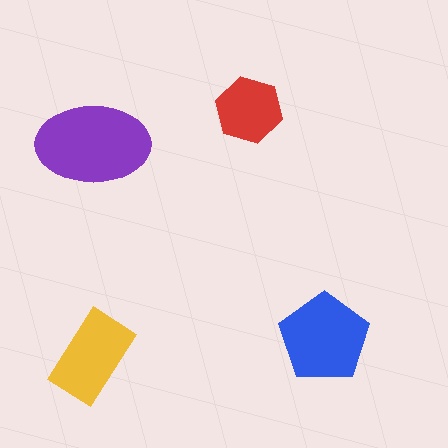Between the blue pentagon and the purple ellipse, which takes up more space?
The purple ellipse.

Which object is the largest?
The purple ellipse.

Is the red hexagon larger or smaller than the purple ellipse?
Smaller.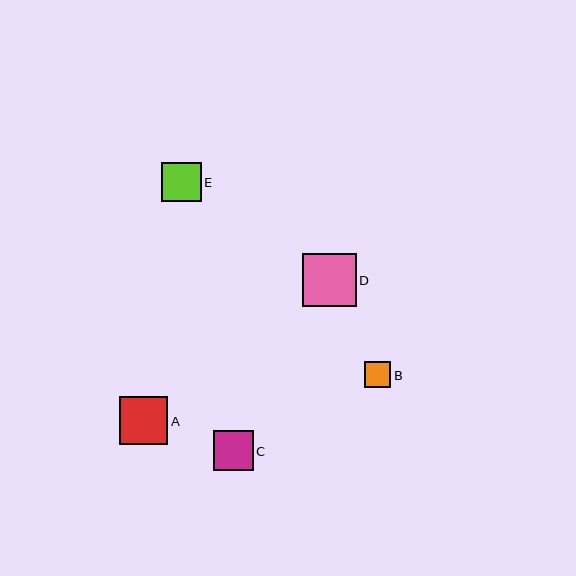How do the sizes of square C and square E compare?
Square C and square E are approximately the same size.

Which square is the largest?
Square D is the largest with a size of approximately 53 pixels.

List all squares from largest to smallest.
From largest to smallest: D, A, C, E, B.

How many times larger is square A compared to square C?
Square A is approximately 1.2 times the size of square C.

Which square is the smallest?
Square B is the smallest with a size of approximately 26 pixels.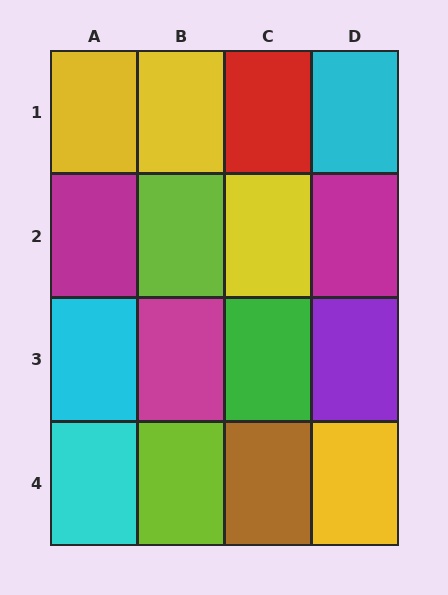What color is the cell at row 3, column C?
Green.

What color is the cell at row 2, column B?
Lime.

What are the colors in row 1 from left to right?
Yellow, yellow, red, cyan.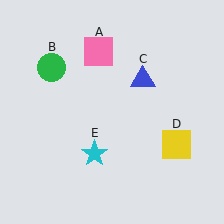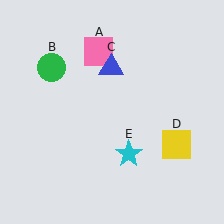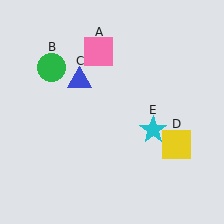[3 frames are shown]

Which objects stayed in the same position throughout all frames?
Pink square (object A) and green circle (object B) and yellow square (object D) remained stationary.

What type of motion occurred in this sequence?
The blue triangle (object C), cyan star (object E) rotated counterclockwise around the center of the scene.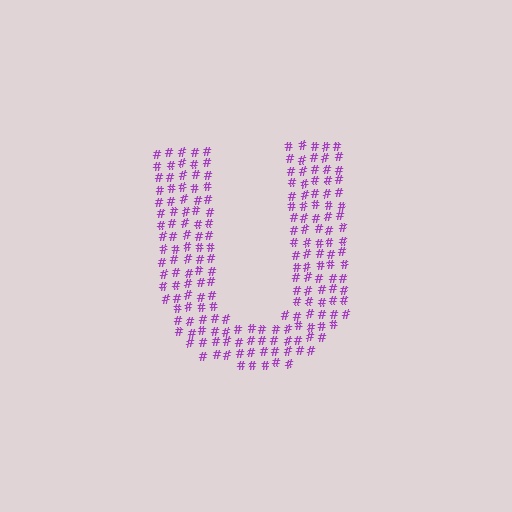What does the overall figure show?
The overall figure shows the letter U.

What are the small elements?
The small elements are hash symbols.